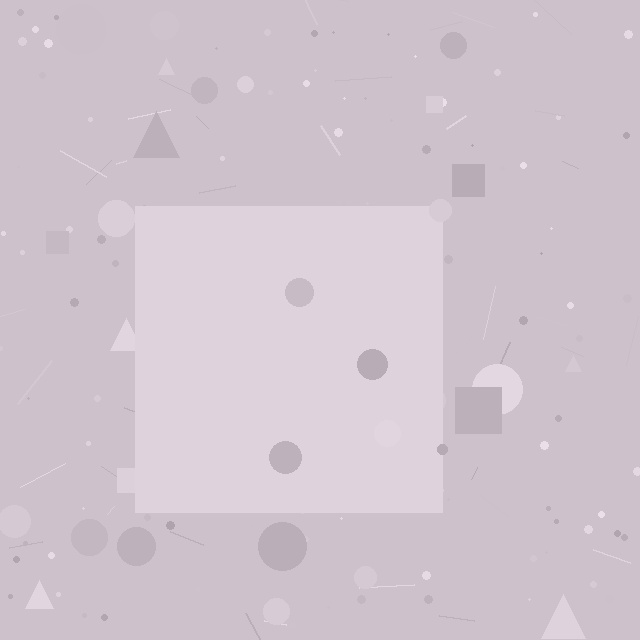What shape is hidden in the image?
A square is hidden in the image.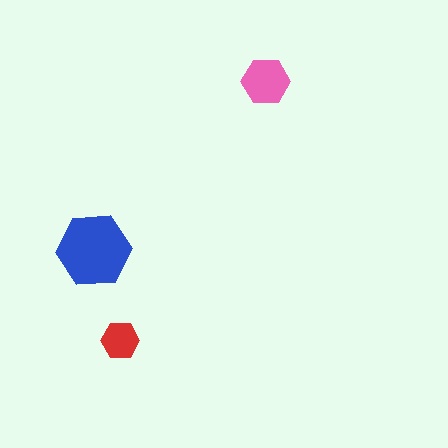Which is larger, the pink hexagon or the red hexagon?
The pink one.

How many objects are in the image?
There are 3 objects in the image.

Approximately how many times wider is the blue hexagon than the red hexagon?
About 2 times wider.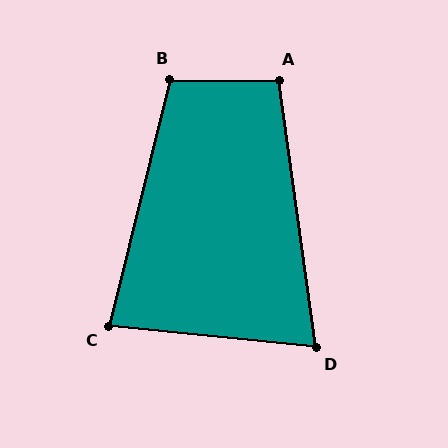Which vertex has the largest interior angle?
B, at approximately 104 degrees.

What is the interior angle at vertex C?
Approximately 82 degrees (acute).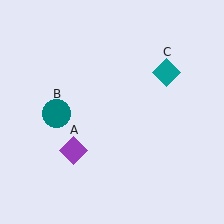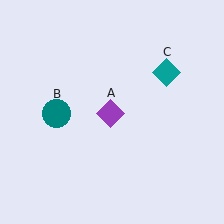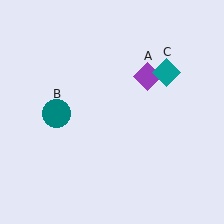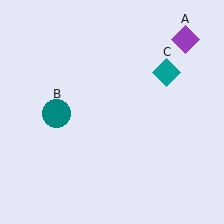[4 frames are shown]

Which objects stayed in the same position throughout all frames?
Teal circle (object B) and teal diamond (object C) remained stationary.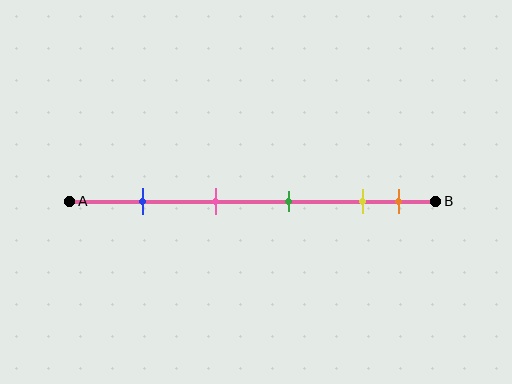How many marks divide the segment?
There are 5 marks dividing the segment.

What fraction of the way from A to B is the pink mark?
The pink mark is approximately 40% (0.4) of the way from A to B.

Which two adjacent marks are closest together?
The yellow and orange marks are the closest adjacent pair.